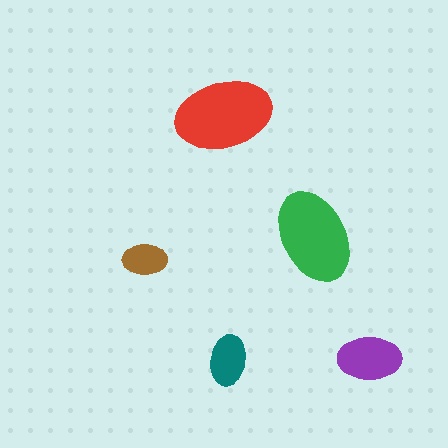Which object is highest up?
The red ellipse is topmost.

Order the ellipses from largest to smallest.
the red one, the green one, the purple one, the teal one, the brown one.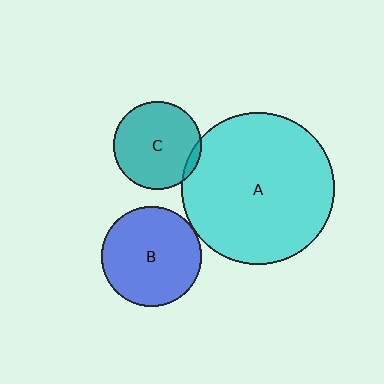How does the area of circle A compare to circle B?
Approximately 2.3 times.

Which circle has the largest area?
Circle A (cyan).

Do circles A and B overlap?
Yes.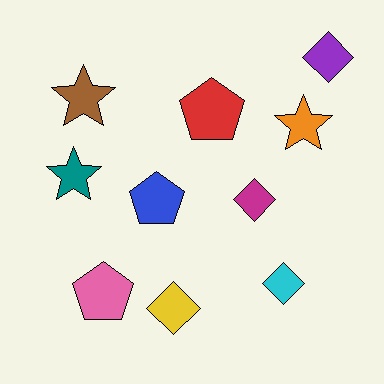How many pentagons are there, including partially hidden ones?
There are 3 pentagons.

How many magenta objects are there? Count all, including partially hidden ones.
There is 1 magenta object.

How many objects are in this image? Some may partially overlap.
There are 10 objects.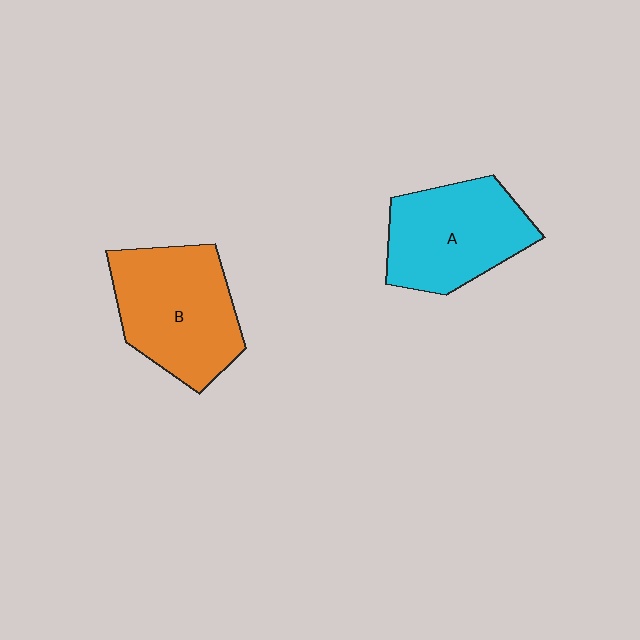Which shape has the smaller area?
Shape A (cyan).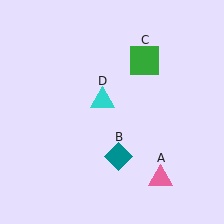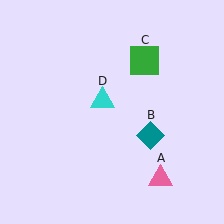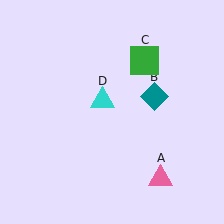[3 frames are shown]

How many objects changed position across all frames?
1 object changed position: teal diamond (object B).